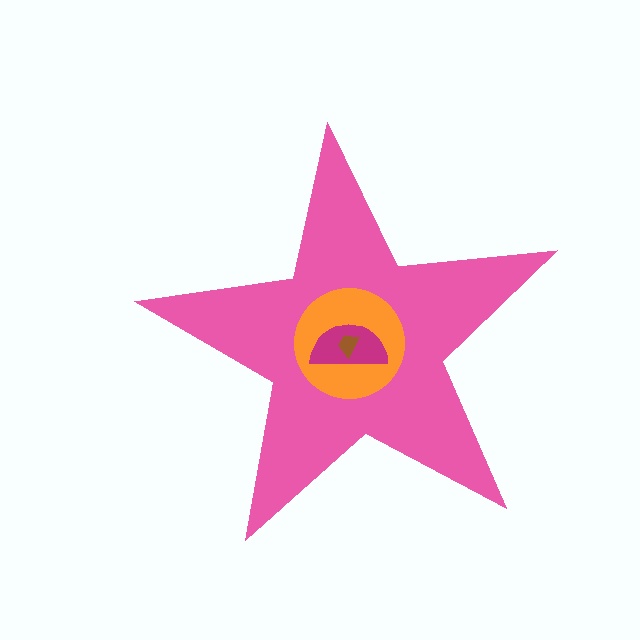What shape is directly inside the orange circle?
The magenta semicircle.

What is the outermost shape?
The pink star.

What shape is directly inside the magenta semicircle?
The brown trapezoid.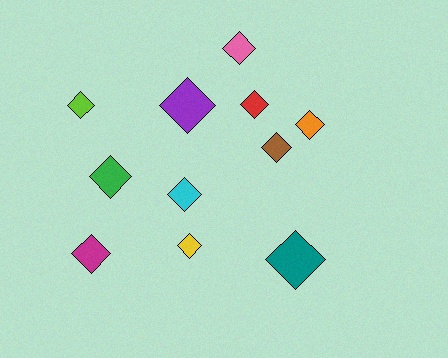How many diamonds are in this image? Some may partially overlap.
There are 11 diamonds.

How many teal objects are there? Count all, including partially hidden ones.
There is 1 teal object.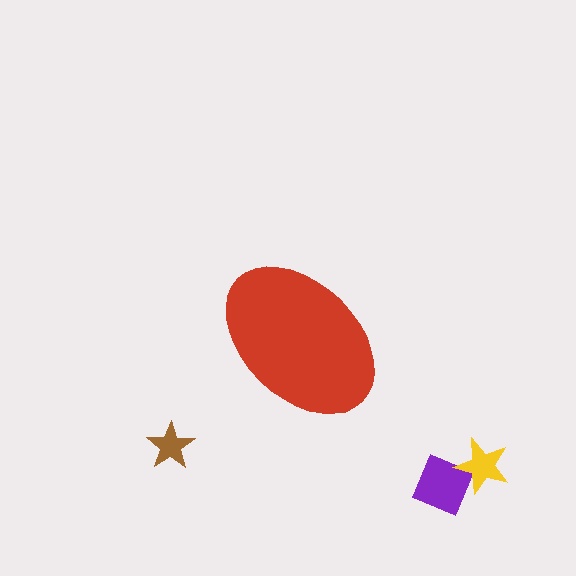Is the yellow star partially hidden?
No, the yellow star is fully visible.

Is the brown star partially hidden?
No, the brown star is fully visible.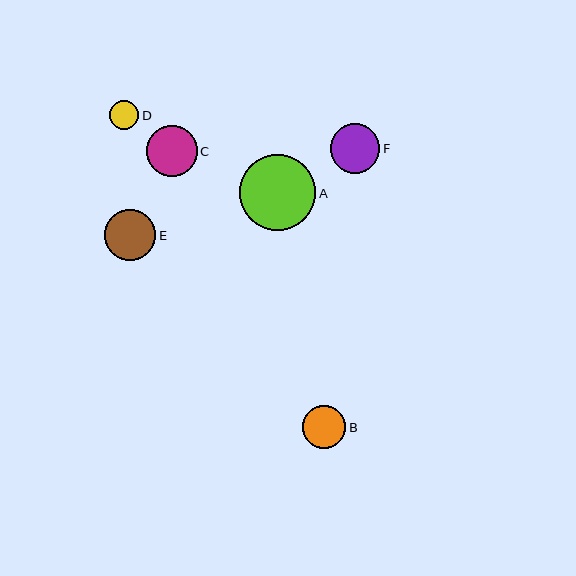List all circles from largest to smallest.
From largest to smallest: A, C, E, F, B, D.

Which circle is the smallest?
Circle D is the smallest with a size of approximately 29 pixels.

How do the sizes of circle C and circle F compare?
Circle C and circle F are approximately the same size.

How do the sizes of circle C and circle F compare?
Circle C and circle F are approximately the same size.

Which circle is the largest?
Circle A is the largest with a size of approximately 76 pixels.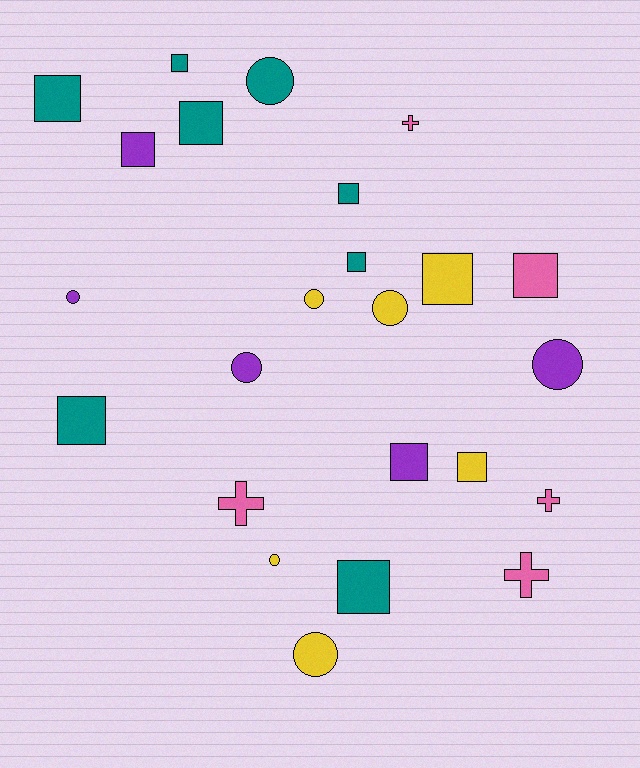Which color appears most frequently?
Teal, with 8 objects.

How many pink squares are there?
There is 1 pink square.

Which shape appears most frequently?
Square, with 12 objects.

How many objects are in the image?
There are 24 objects.